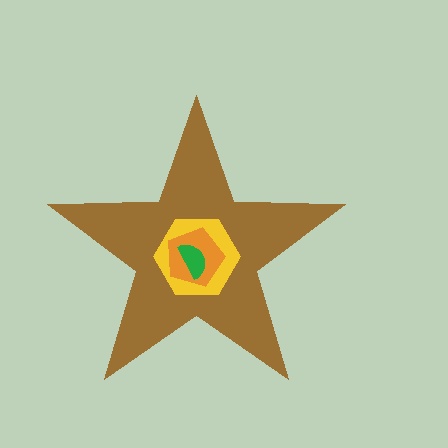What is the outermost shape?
The brown star.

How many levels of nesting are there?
4.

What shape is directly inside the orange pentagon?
The green semicircle.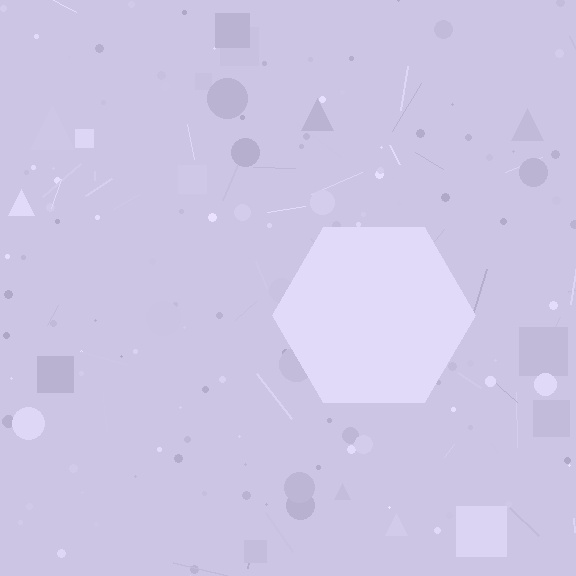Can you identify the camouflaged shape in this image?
The camouflaged shape is a hexagon.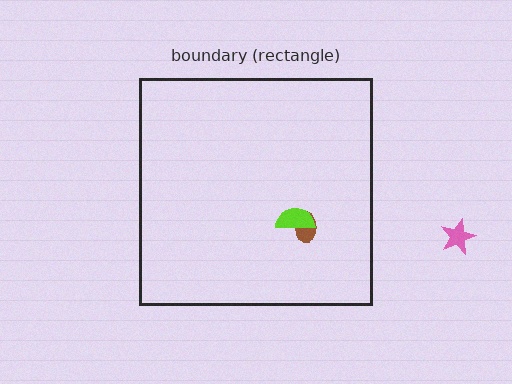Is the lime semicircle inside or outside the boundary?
Inside.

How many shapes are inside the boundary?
2 inside, 1 outside.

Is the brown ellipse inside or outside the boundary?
Inside.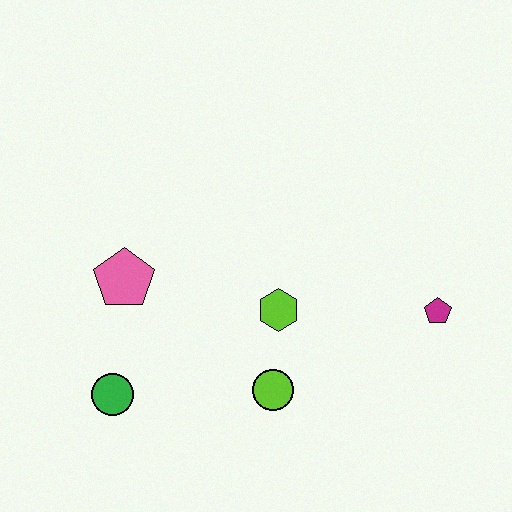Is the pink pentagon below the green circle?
No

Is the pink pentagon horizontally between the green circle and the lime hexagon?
Yes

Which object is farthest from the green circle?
The magenta pentagon is farthest from the green circle.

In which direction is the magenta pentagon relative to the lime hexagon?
The magenta pentagon is to the right of the lime hexagon.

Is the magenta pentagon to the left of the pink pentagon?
No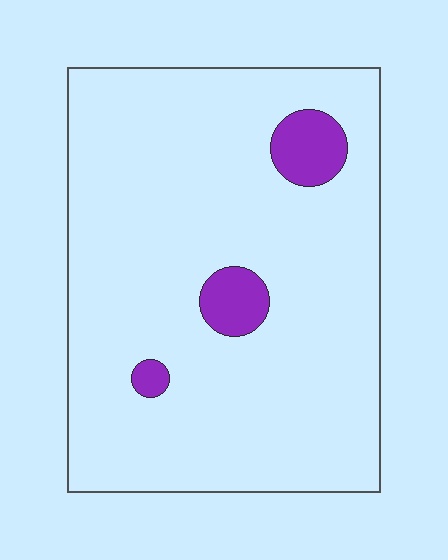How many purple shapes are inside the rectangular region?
3.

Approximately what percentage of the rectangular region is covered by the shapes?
Approximately 5%.